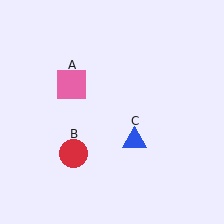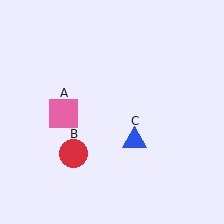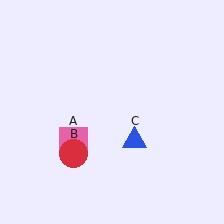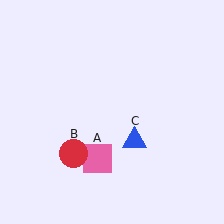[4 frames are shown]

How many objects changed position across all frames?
1 object changed position: pink square (object A).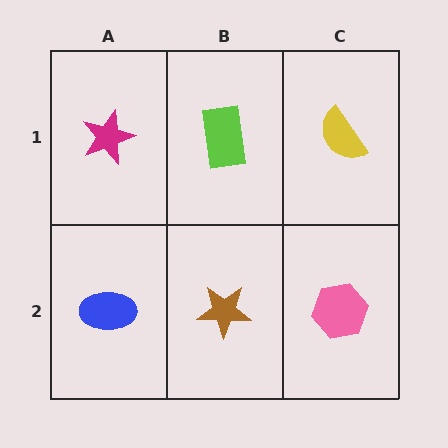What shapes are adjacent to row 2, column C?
A yellow semicircle (row 1, column C), a brown star (row 2, column B).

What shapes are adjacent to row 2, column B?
A lime rectangle (row 1, column B), a blue ellipse (row 2, column A), a pink hexagon (row 2, column C).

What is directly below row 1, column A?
A blue ellipse.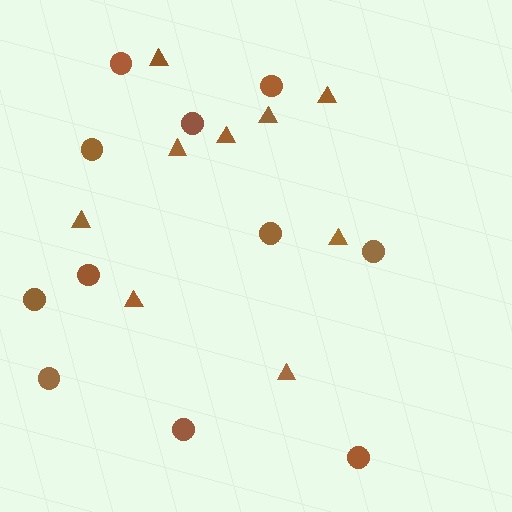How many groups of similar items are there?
There are 2 groups: one group of triangles (9) and one group of circles (11).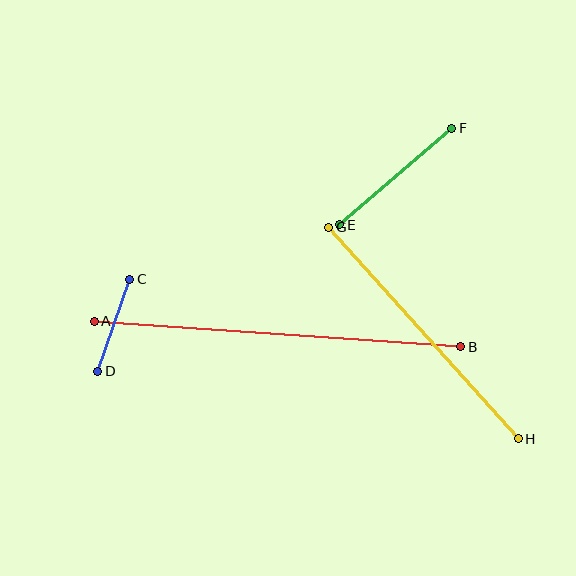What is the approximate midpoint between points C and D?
The midpoint is at approximately (114, 325) pixels.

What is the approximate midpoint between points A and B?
The midpoint is at approximately (278, 334) pixels.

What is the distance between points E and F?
The distance is approximately 148 pixels.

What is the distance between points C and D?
The distance is approximately 97 pixels.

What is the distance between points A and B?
The distance is approximately 367 pixels.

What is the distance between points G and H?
The distance is approximately 284 pixels.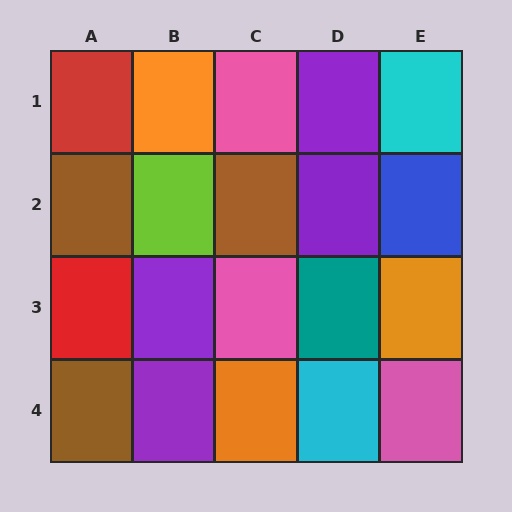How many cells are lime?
1 cell is lime.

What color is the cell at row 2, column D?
Purple.